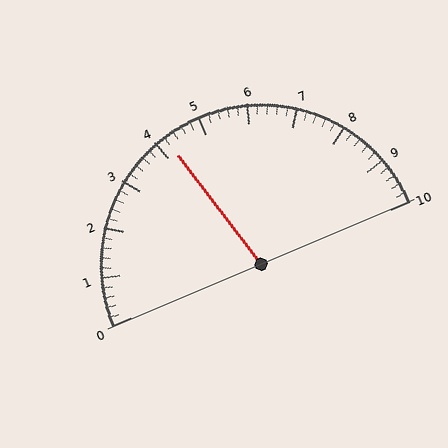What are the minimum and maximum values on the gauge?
The gauge ranges from 0 to 10.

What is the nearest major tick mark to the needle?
The nearest major tick mark is 4.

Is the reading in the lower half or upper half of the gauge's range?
The reading is in the lower half of the range (0 to 10).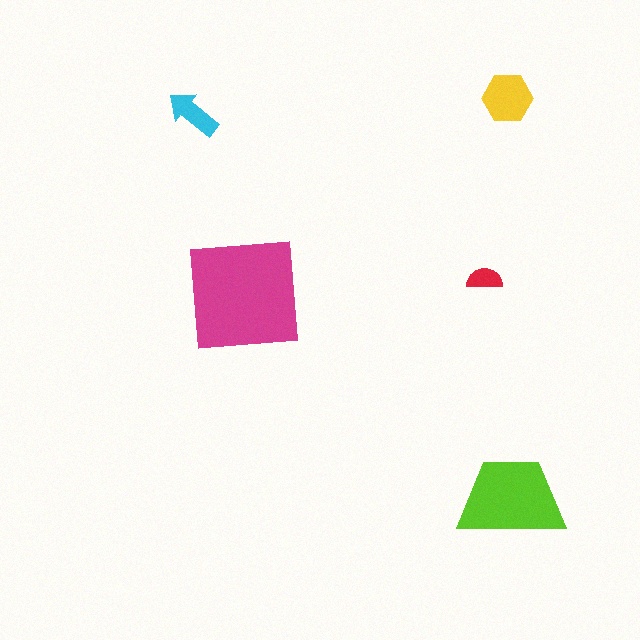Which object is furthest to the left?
The cyan arrow is leftmost.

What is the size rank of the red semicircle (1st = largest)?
5th.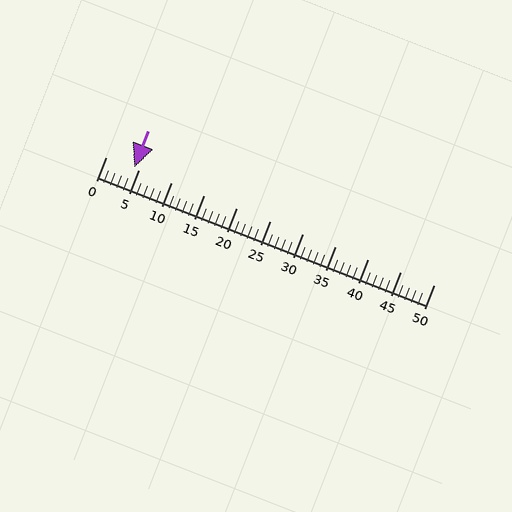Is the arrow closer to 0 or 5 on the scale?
The arrow is closer to 5.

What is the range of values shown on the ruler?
The ruler shows values from 0 to 50.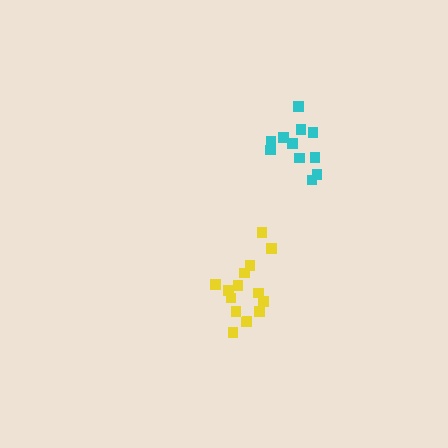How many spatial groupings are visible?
There are 2 spatial groupings.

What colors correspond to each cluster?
The clusters are colored: yellow, cyan.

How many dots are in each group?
Group 1: 15 dots, Group 2: 11 dots (26 total).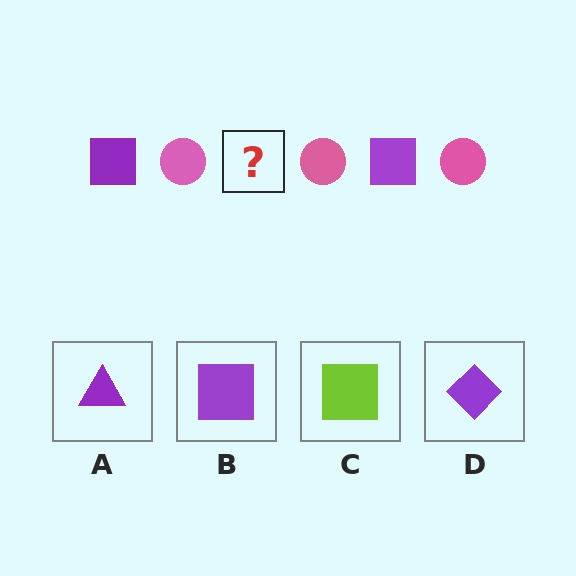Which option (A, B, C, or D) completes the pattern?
B.